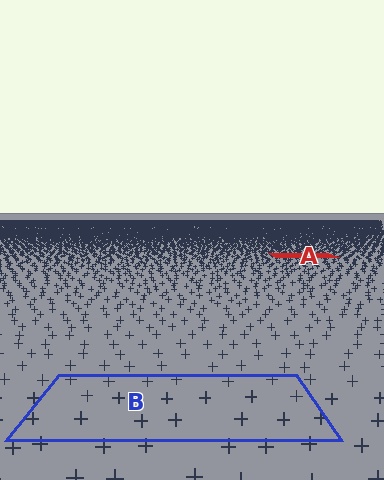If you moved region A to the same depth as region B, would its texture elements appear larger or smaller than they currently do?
They would appear larger. At a closer depth, the same texture elements are projected at a bigger on-screen size.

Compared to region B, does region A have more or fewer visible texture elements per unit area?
Region A has more texture elements per unit area — they are packed more densely because it is farther away.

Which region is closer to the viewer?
Region B is closer. The texture elements there are larger and more spread out.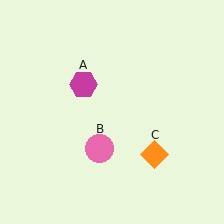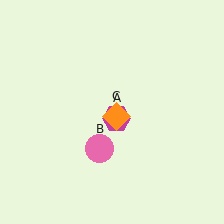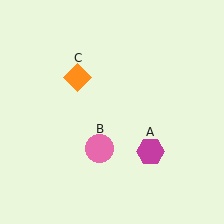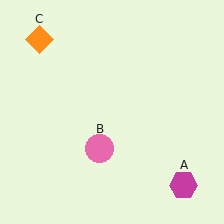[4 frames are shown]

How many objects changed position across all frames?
2 objects changed position: magenta hexagon (object A), orange diamond (object C).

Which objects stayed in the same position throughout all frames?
Pink circle (object B) remained stationary.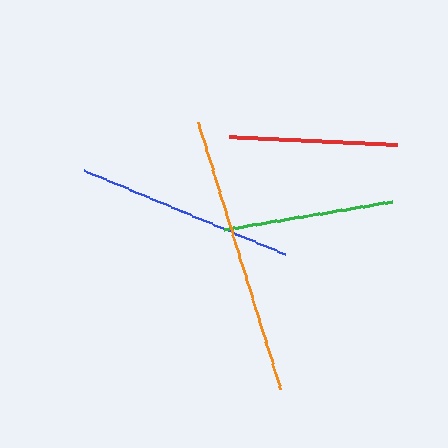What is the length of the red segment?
The red segment is approximately 169 pixels long.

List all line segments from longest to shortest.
From longest to shortest: orange, blue, green, red.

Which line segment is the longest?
The orange line is the longest at approximately 280 pixels.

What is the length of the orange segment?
The orange segment is approximately 280 pixels long.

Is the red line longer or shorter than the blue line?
The blue line is longer than the red line.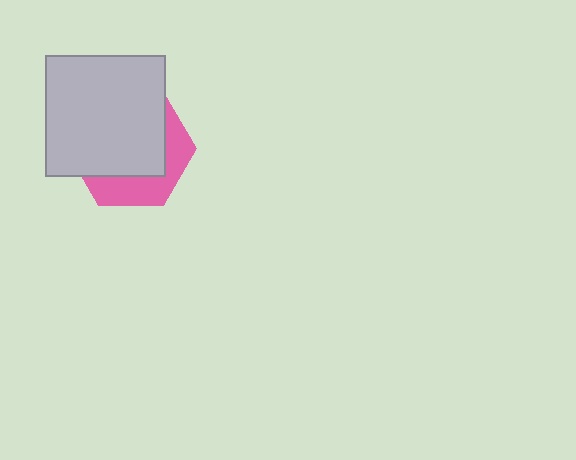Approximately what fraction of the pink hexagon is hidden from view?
Roughly 66% of the pink hexagon is hidden behind the light gray square.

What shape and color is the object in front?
The object in front is a light gray square.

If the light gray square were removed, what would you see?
You would see the complete pink hexagon.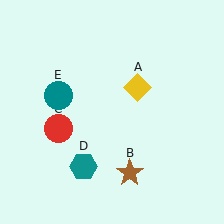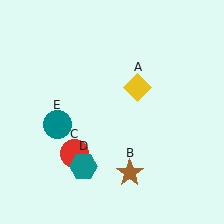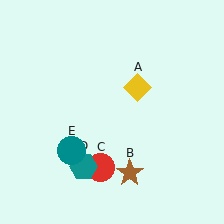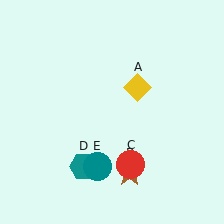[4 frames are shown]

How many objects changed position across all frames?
2 objects changed position: red circle (object C), teal circle (object E).